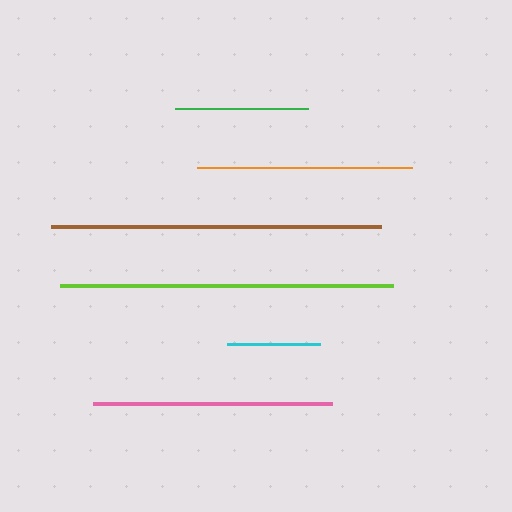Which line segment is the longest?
The lime line is the longest at approximately 333 pixels.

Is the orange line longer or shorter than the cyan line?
The orange line is longer than the cyan line.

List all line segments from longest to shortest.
From longest to shortest: lime, brown, pink, orange, green, cyan.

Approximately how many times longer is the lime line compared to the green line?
The lime line is approximately 2.5 times the length of the green line.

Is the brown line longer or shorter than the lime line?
The lime line is longer than the brown line.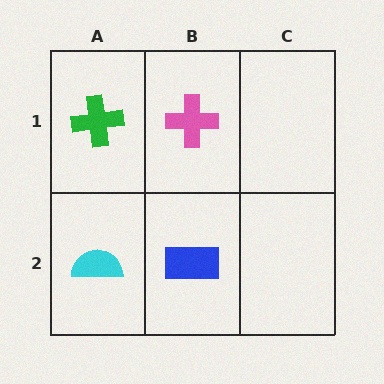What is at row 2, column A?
A cyan semicircle.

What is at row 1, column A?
A green cross.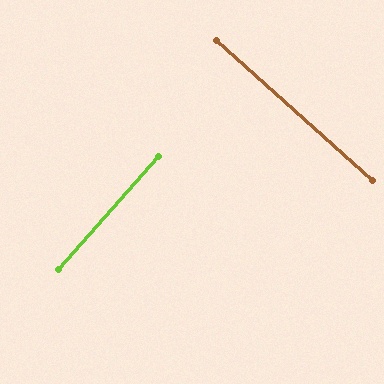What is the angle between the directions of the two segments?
Approximately 89 degrees.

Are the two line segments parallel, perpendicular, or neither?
Perpendicular — they meet at approximately 89°.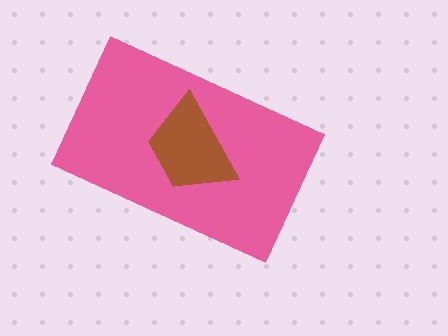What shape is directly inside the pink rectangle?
The brown trapezoid.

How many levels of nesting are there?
2.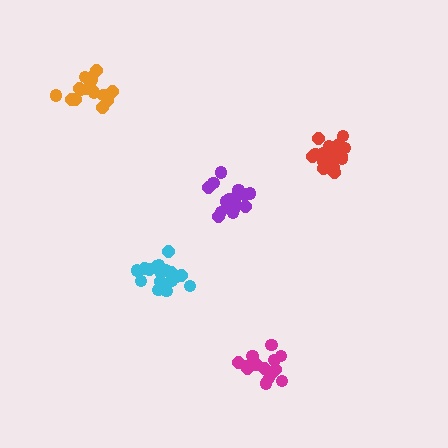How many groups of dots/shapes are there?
There are 5 groups.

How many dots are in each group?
Group 1: 14 dots, Group 2: 20 dots, Group 3: 16 dots, Group 4: 20 dots, Group 5: 18 dots (88 total).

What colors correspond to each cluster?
The clusters are colored: magenta, cyan, orange, red, purple.